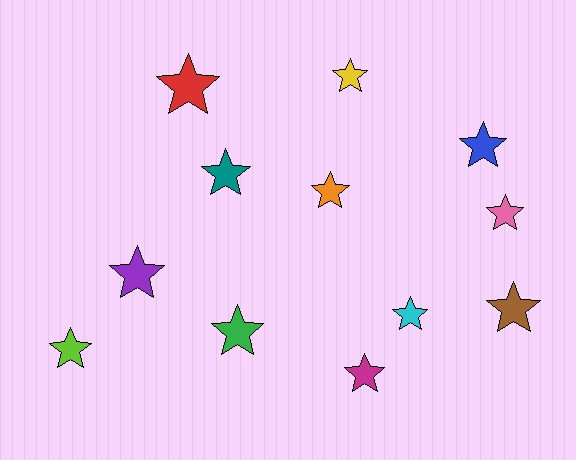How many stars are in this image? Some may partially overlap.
There are 12 stars.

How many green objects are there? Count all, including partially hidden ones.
There is 1 green object.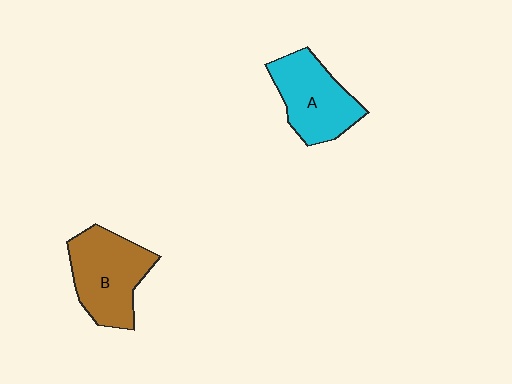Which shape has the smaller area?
Shape A (cyan).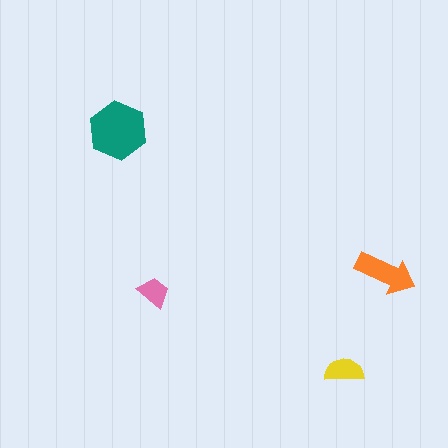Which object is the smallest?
The pink trapezoid.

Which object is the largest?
The teal hexagon.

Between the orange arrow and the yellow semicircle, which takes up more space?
The orange arrow.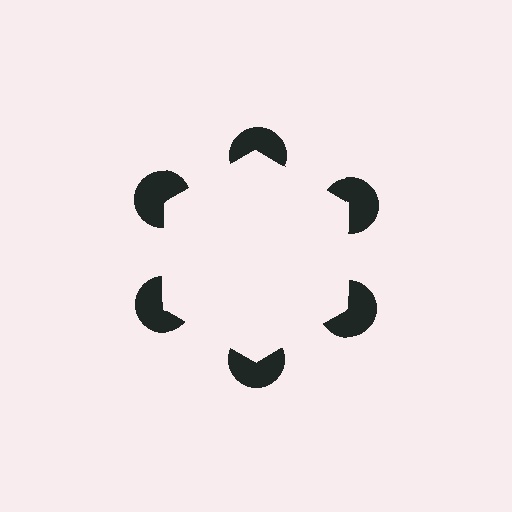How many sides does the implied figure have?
6 sides.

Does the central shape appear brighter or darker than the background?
It typically appears slightly brighter than the background, even though no actual brightness change is drawn.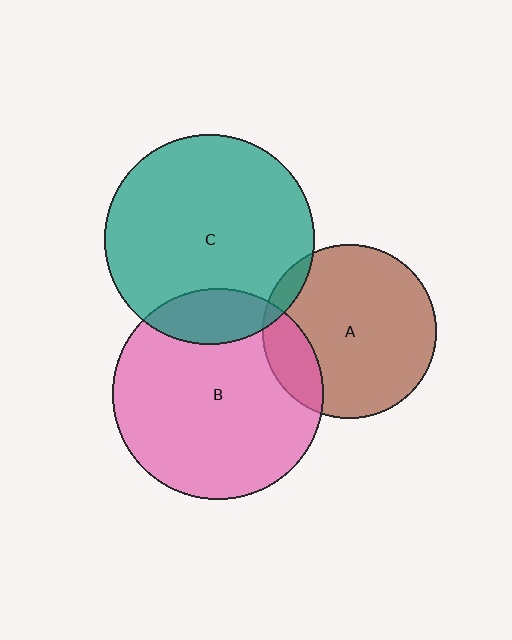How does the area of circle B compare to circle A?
Approximately 1.5 times.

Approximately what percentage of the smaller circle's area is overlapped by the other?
Approximately 5%.